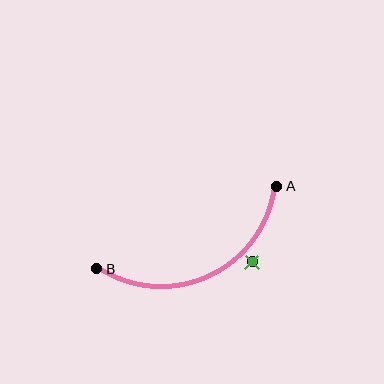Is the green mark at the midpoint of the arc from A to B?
No — the green mark does not lie on the arc at all. It sits slightly outside the curve.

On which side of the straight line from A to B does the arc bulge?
The arc bulges below the straight line connecting A and B.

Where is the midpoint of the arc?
The arc midpoint is the point on the curve farthest from the straight line joining A and B. It sits below that line.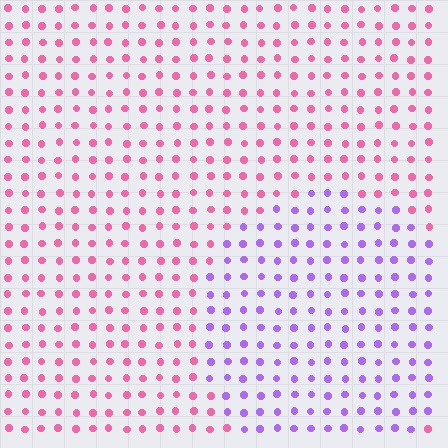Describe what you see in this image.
The image is filled with small pink elements in a uniform arrangement. A circle-shaped region is visible where the elements are tinted to a slightly different hue, forming a subtle color boundary.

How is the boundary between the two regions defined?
The boundary is defined purely by a slight shift in hue (about 62 degrees). Spacing, size, and orientation are identical on both sides.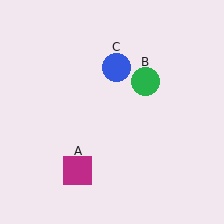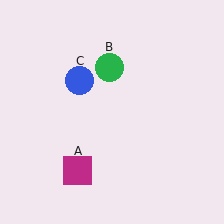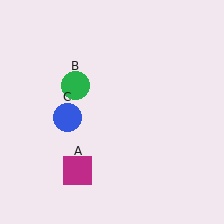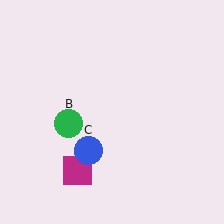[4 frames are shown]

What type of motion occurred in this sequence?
The green circle (object B), blue circle (object C) rotated counterclockwise around the center of the scene.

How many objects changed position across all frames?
2 objects changed position: green circle (object B), blue circle (object C).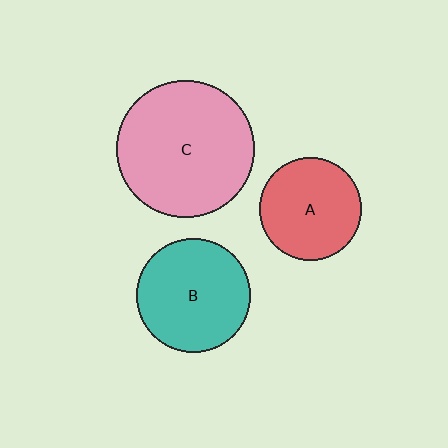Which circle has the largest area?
Circle C (pink).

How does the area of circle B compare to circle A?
Approximately 1.2 times.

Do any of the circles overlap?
No, none of the circles overlap.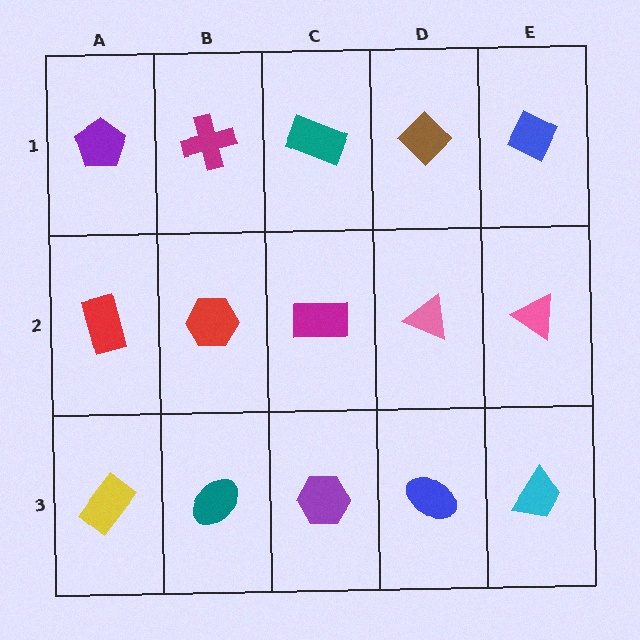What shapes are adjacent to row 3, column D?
A pink triangle (row 2, column D), a purple hexagon (row 3, column C), a cyan trapezoid (row 3, column E).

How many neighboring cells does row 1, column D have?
3.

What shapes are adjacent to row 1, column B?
A red hexagon (row 2, column B), a purple pentagon (row 1, column A), a teal rectangle (row 1, column C).